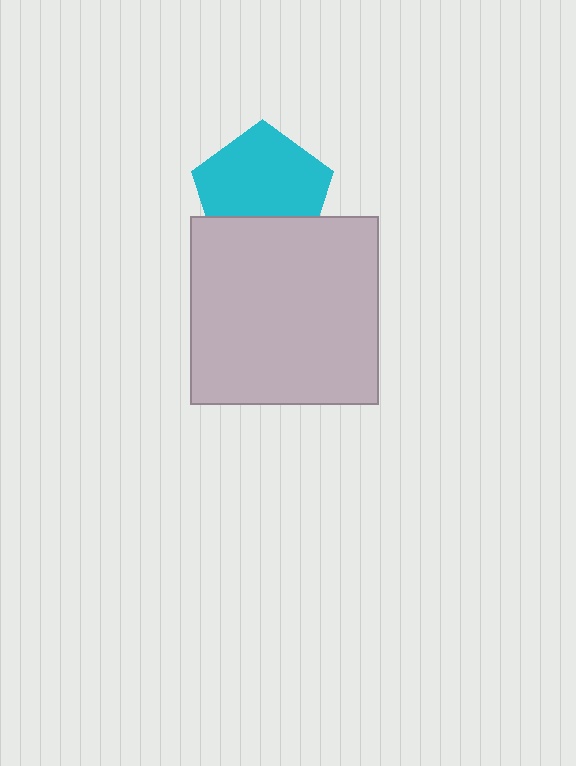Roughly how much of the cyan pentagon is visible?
Most of it is visible (roughly 70%).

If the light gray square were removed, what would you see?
You would see the complete cyan pentagon.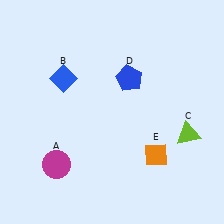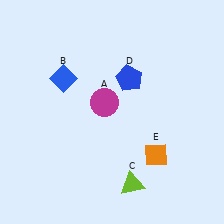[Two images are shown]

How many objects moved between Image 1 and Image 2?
2 objects moved between the two images.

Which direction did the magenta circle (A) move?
The magenta circle (A) moved up.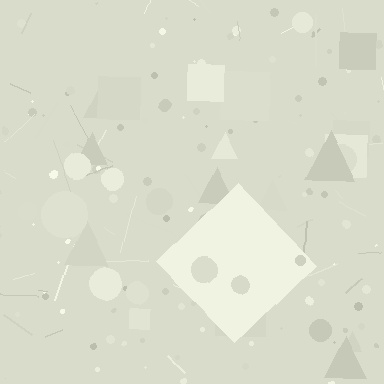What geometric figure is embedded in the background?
A diamond is embedded in the background.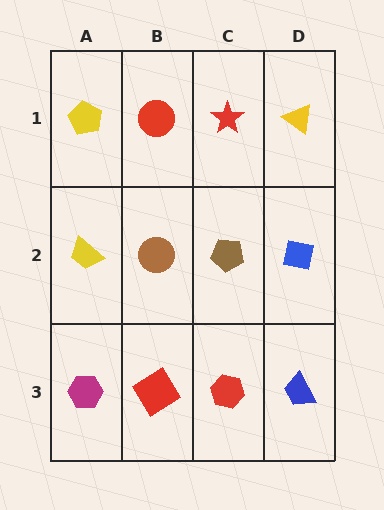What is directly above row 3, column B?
A brown circle.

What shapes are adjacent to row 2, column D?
A yellow triangle (row 1, column D), a blue trapezoid (row 3, column D), a brown pentagon (row 2, column C).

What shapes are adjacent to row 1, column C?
A brown pentagon (row 2, column C), a red circle (row 1, column B), a yellow triangle (row 1, column D).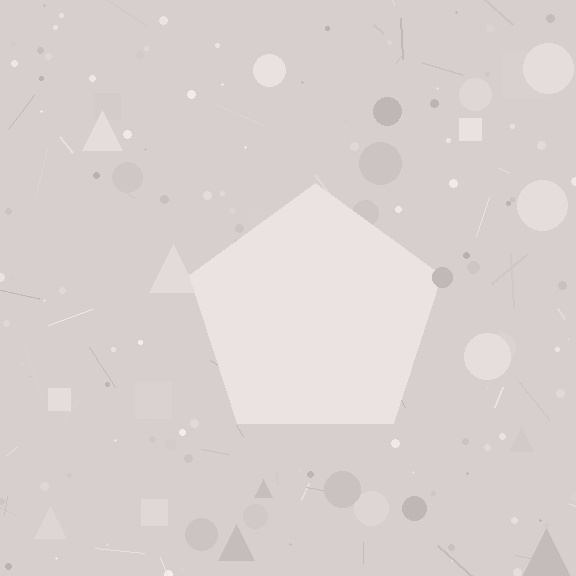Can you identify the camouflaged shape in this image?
The camouflaged shape is a pentagon.